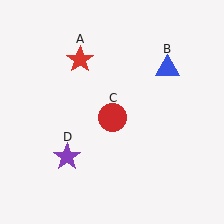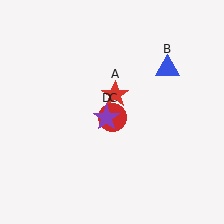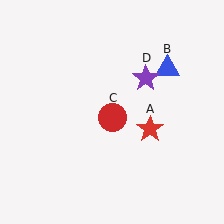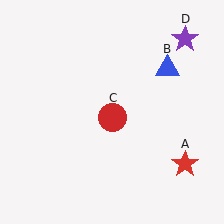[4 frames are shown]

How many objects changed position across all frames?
2 objects changed position: red star (object A), purple star (object D).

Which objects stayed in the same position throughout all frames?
Blue triangle (object B) and red circle (object C) remained stationary.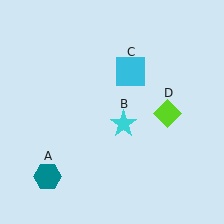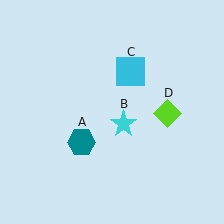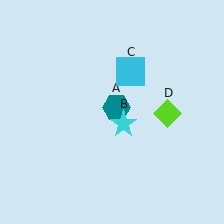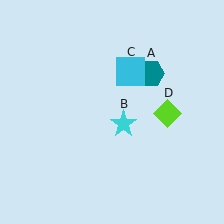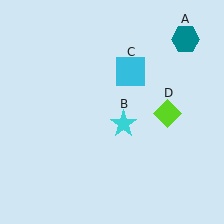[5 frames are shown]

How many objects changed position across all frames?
1 object changed position: teal hexagon (object A).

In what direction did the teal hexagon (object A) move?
The teal hexagon (object A) moved up and to the right.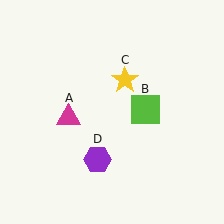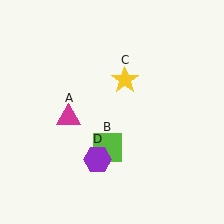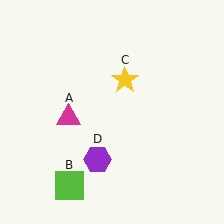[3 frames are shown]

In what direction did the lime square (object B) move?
The lime square (object B) moved down and to the left.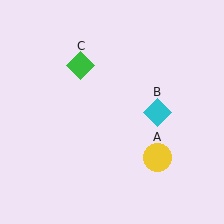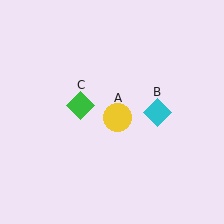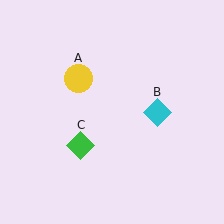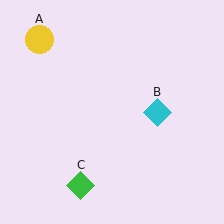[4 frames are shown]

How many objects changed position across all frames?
2 objects changed position: yellow circle (object A), green diamond (object C).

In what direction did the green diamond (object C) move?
The green diamond (object C) moved down.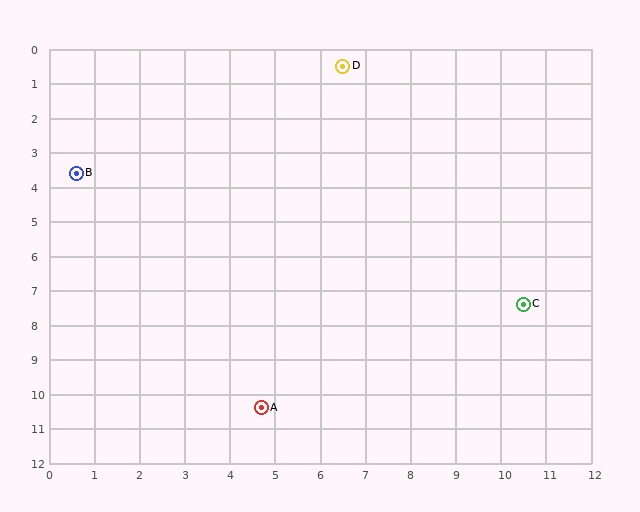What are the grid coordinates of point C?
Point C is at approximately (10.5, 7.4).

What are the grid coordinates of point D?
Point D is at approximately (6.5, 0.5).